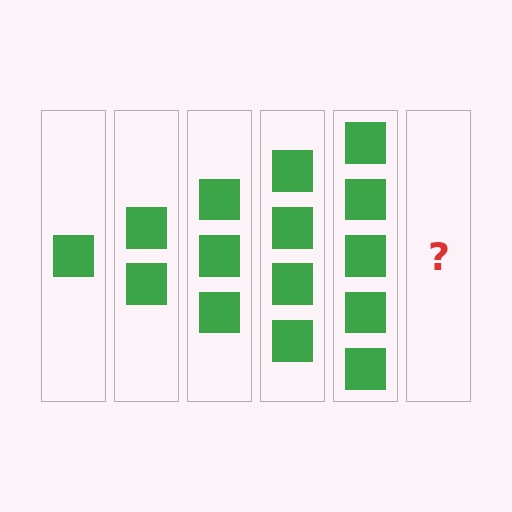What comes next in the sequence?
The next element should be 6 squares.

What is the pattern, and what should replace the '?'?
The pattern is that each step adds one more square. The '?' should be 6 squares.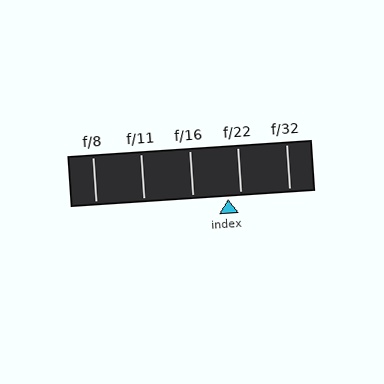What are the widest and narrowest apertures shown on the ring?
The widest aperture shown is f/8 and the narrowest is f/32.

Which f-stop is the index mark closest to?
The index mark is closest to f/22.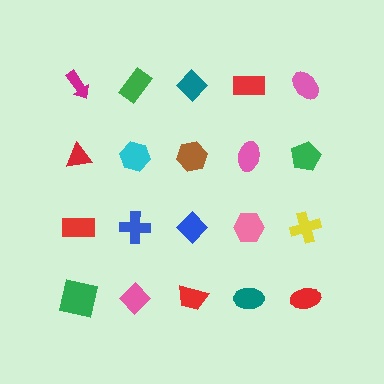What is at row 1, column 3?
A teal diamond.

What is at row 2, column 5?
A green pentagon.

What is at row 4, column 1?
A green square.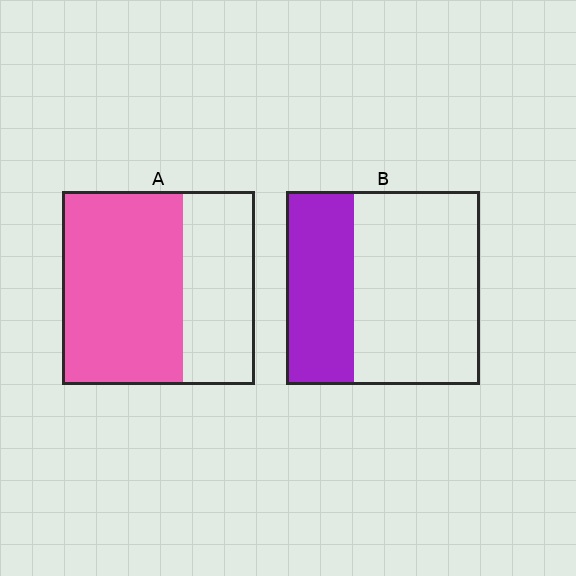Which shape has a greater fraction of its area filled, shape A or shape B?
Shape A.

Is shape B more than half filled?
No.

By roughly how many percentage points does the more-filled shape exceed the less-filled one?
By roughly 30 percentage points (A over B).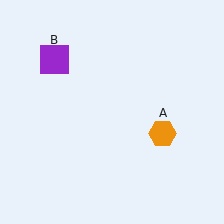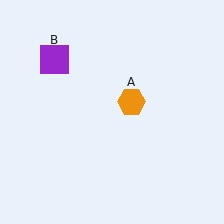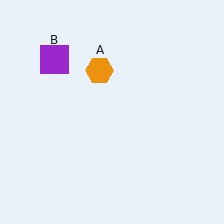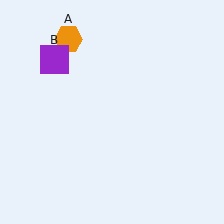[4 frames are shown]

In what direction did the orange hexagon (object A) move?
The orange hexagon (object A) moved up and to the left.